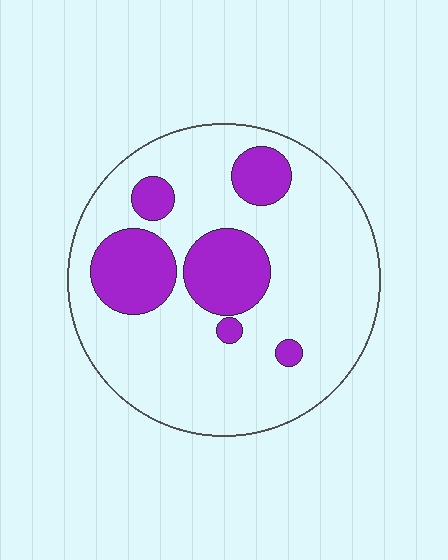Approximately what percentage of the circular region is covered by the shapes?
Approximately 25%.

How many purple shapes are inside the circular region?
6.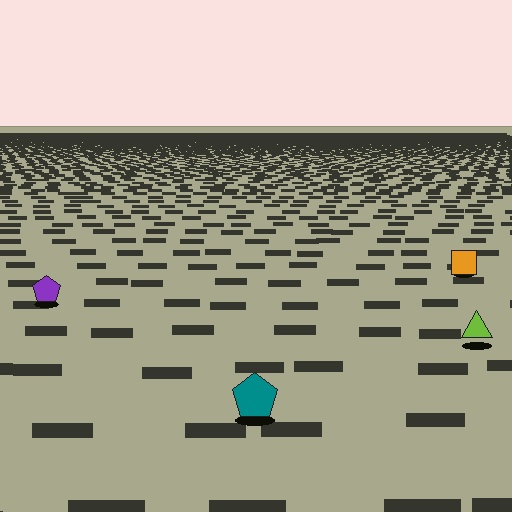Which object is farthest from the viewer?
The orange square is farthest from the viewer. It appears smaller and the ground texture around it is denser.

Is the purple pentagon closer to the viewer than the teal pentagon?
No. The teal pentagon is closer — you can tell from the texture gradient: the ground texture is coarser near it.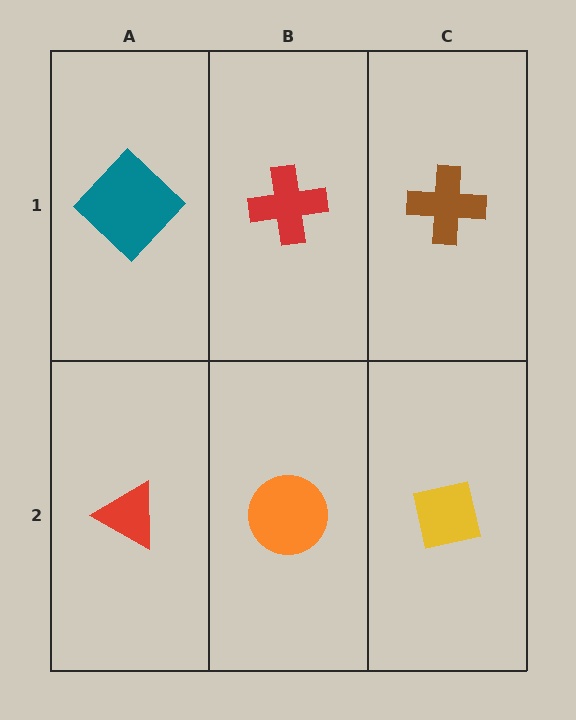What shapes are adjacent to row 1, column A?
A red triangle (row 2, column A), a red cross (row 1, column B).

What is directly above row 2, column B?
A red cross.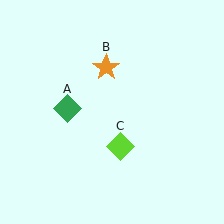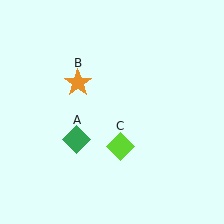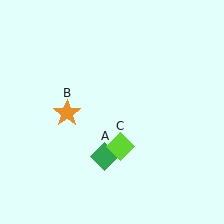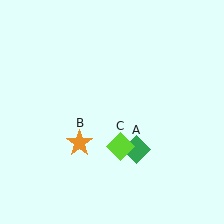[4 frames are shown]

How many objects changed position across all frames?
2 objects changed position: green diamond (object A), orange star (object B).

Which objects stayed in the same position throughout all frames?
Lime diamond (object C) remained stationary.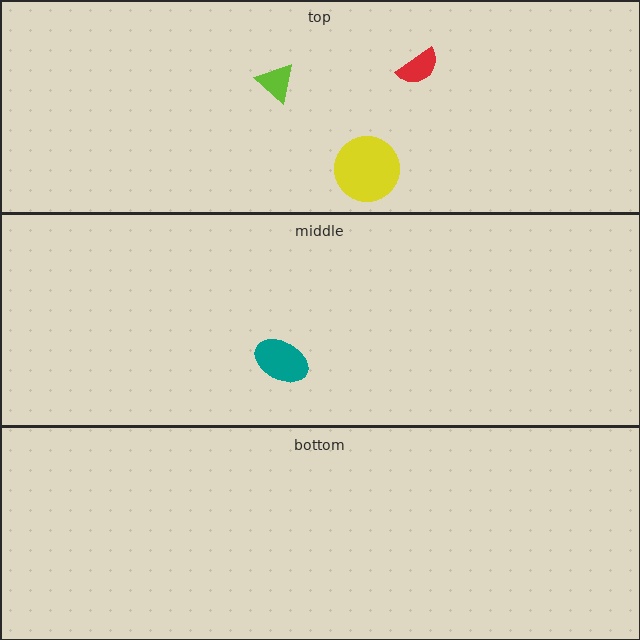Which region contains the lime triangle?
The top region.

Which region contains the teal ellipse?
The middle region.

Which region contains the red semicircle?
The top region.